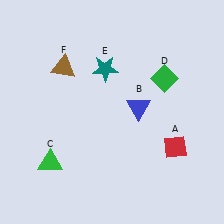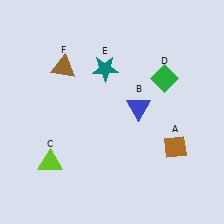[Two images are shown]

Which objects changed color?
A changed from red to brown. C changed from green to lime.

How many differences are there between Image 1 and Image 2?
There are 2 differences between the two images.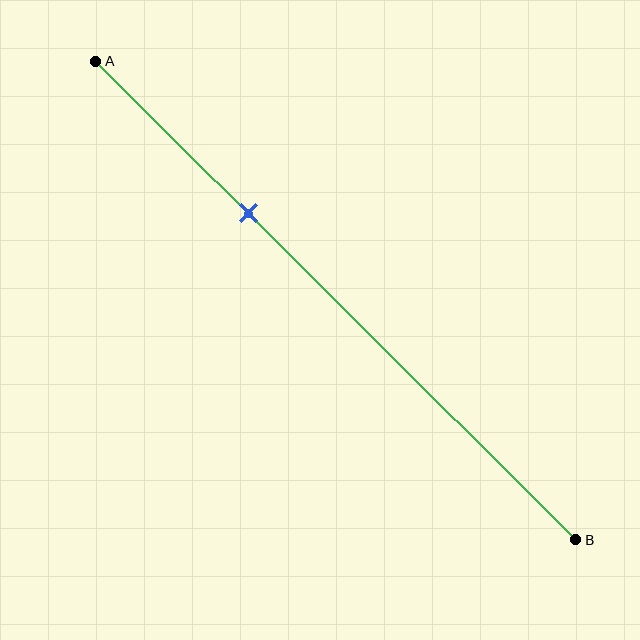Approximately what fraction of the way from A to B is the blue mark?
The blue mark is approximately 30% of the way from A to B.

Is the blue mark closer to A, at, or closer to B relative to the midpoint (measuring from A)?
The blue mark is closer to point A than the midpoint of segment AB.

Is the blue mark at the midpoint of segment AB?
No, the mark is at about 30% from A, not at the 50% midpoint.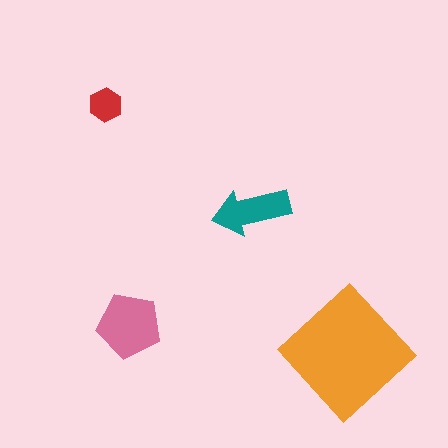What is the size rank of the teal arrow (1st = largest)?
3rd.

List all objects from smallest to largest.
The red hexagon, the teal arrow, the pink pentagon, the orange diamond.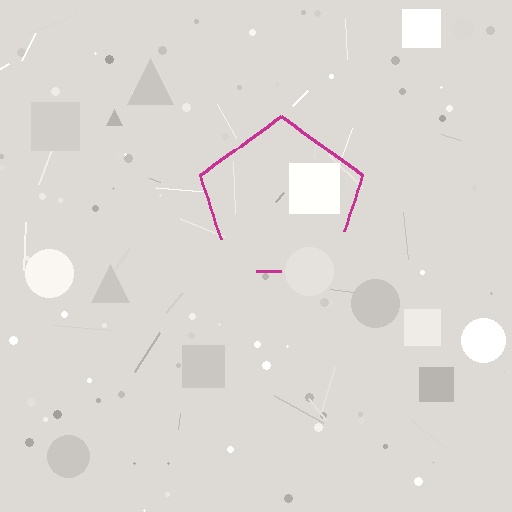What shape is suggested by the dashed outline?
The dashed outline suggests a pentagon.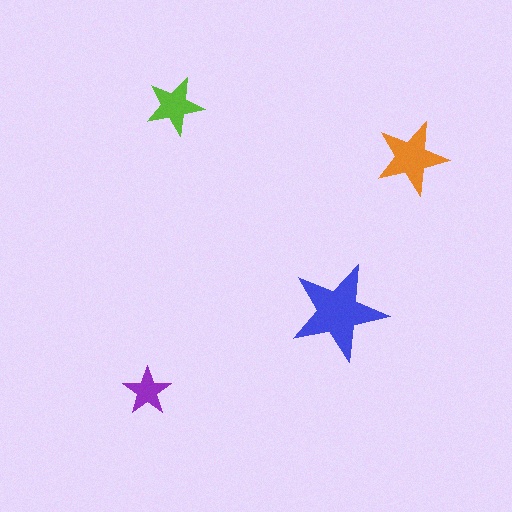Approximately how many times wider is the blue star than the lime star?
About 1.5 times wider.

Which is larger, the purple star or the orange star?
The orange one.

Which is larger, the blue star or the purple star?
The blue one.